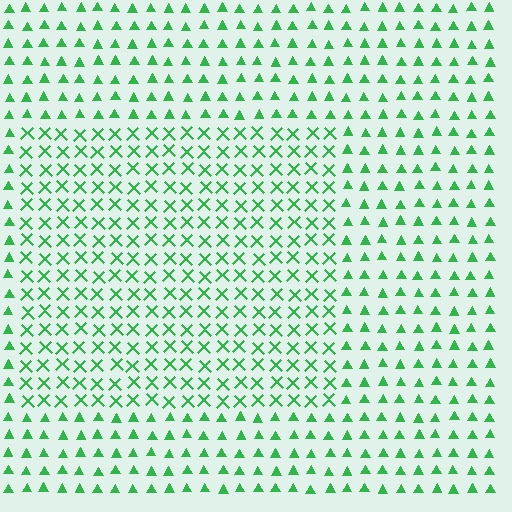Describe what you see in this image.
The image is filled with small green elements arranged in a uniform grid. A rectangle-shaped region contains X marks, while the surrounding area contains triangles. The boundary is defined purely by the change in element shape.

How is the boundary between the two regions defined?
The boundary is defined by a change in element shape: X marks inside vs. triangles outside. All elements share the same color and spacing.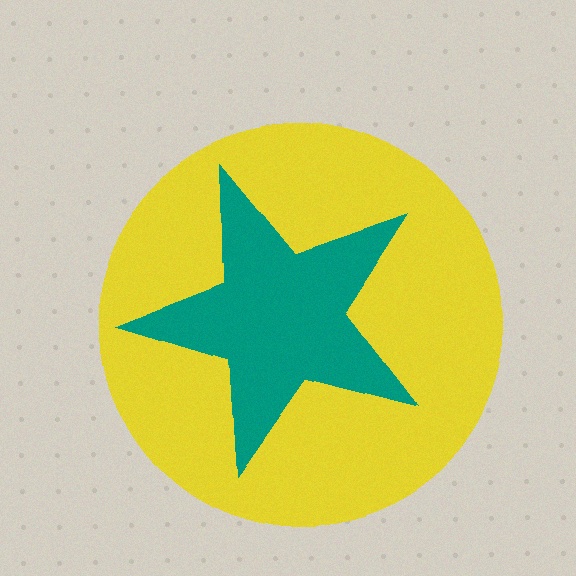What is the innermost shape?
The teal star.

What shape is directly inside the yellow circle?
The teal star.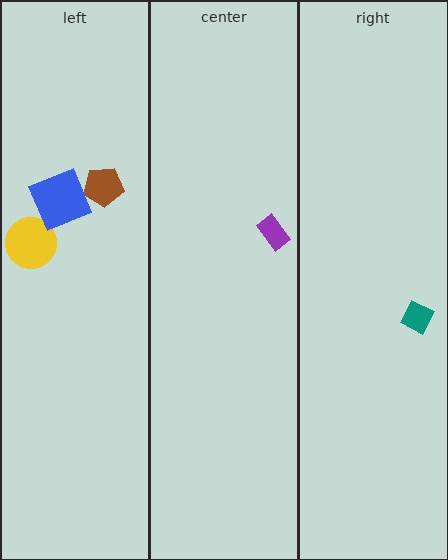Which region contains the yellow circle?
The left region.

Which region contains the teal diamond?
The right region.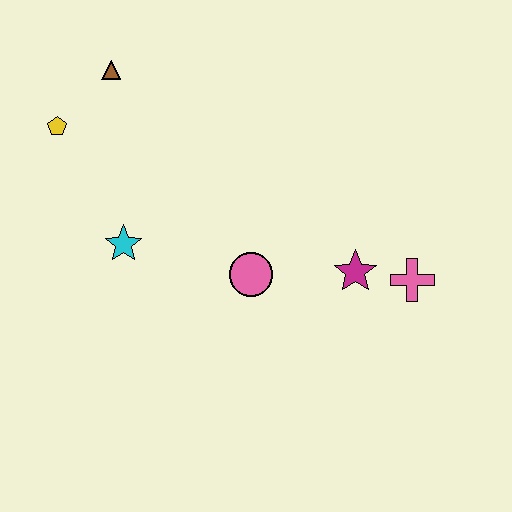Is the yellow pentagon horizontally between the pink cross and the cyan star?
No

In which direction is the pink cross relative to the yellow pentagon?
The pink cross is to the right of the yellow pentagon.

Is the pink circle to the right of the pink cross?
No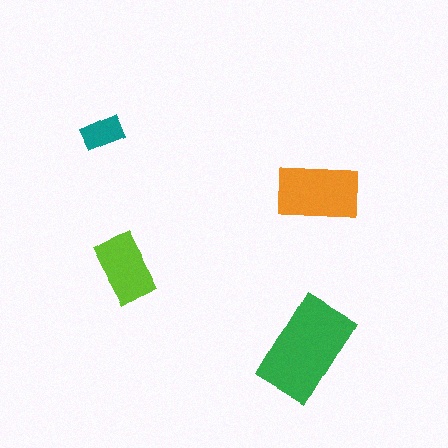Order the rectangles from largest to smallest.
the green one, the orange one, the lime one, the teal one.